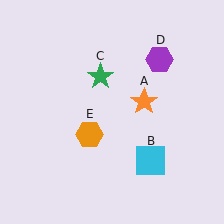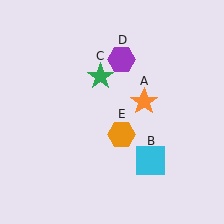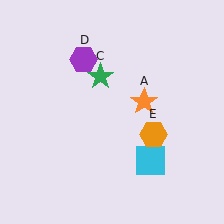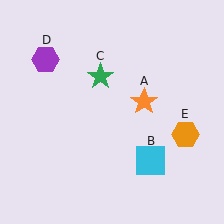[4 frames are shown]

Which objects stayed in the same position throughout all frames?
Orange star (object A) and cyan square (object B) and green star (object C) remained stationary.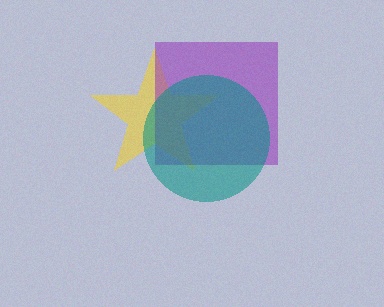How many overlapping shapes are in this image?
There are 3 overlapping shapes in the image.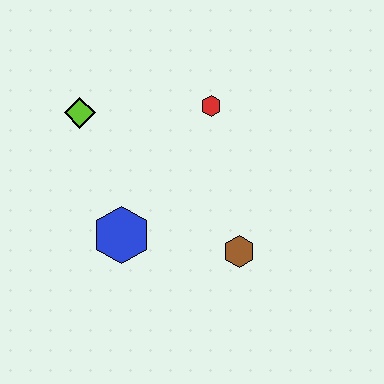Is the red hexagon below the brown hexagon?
No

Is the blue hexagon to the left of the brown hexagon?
Yes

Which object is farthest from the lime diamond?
The brown hexagon is farthest from the lime diamond.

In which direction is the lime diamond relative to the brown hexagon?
The lime diamond is to the left of the brown hexagon.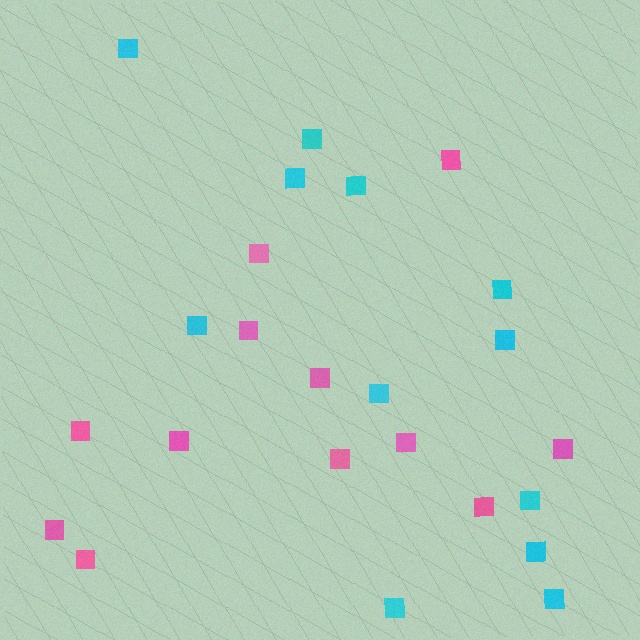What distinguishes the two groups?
There are 2 groups: one group of cyan squares (12) and one group of pink squares (12).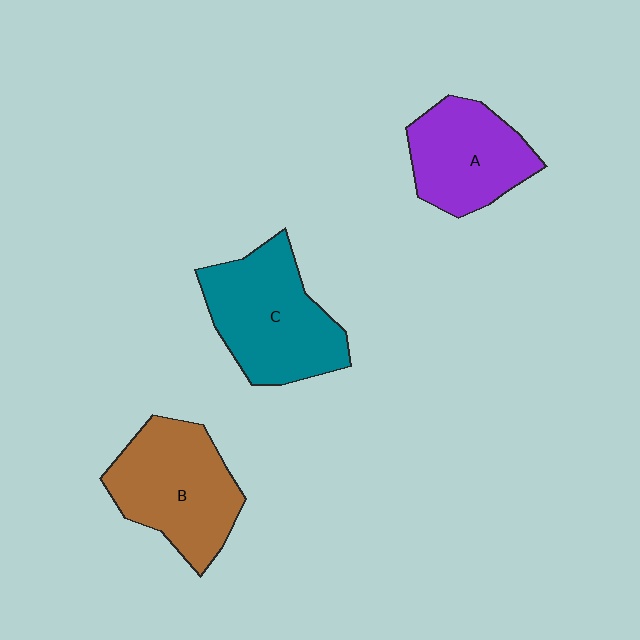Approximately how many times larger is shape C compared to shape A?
Approximately 1.3 times.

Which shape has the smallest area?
Shape A (purple).